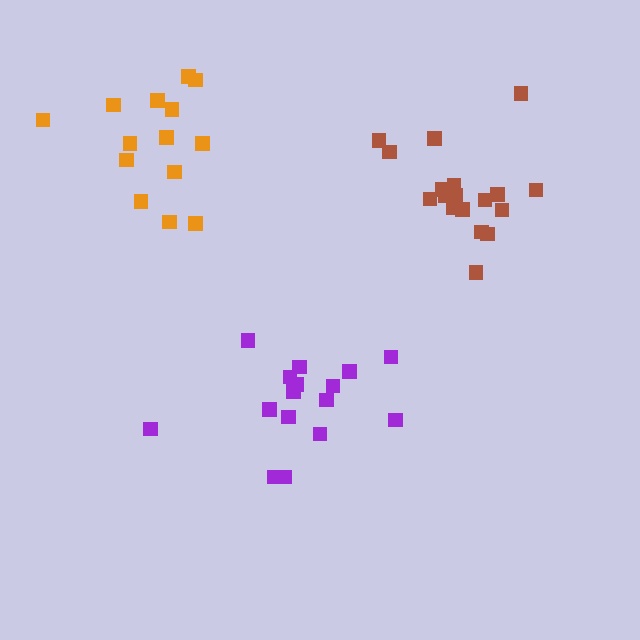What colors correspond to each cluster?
The clusters are colored: orange, brown, purple.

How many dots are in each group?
Group 1: 14 dots, Group 2: 18 dots, Group 3: 16 dots (48 total).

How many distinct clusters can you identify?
There are 3 distinct clusters.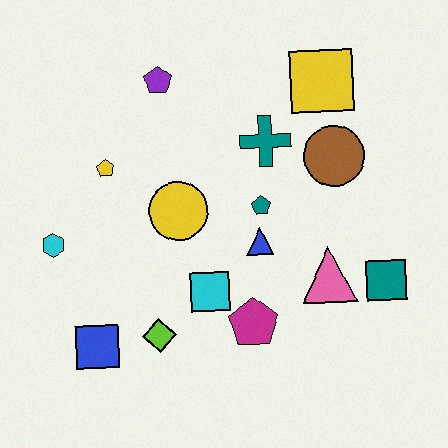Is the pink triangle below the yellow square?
Yes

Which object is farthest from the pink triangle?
The cyan hexagon is farthest from the pink triangle.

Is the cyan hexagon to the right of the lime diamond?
No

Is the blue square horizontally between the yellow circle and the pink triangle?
No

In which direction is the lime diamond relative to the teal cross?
The lime diamond is below the teal cross.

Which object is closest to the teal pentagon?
The blue triangle is closest to the teal pentagon.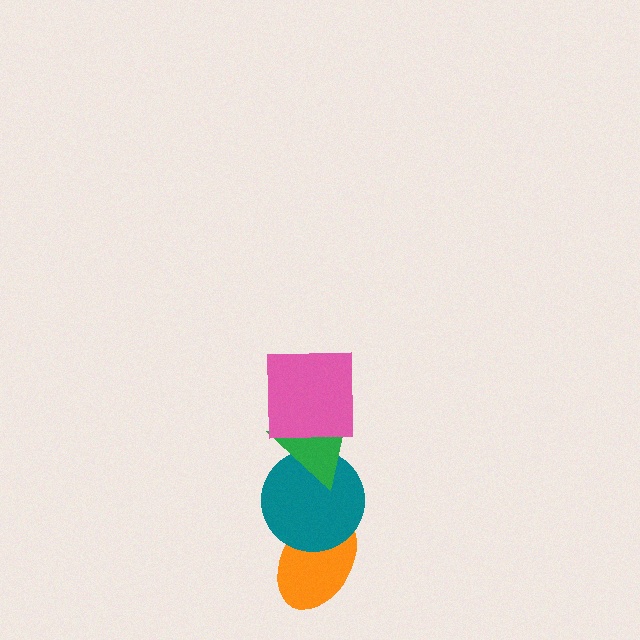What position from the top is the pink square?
The pink square is 1st from the top.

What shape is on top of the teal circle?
The green triangle is on top of the teal circle.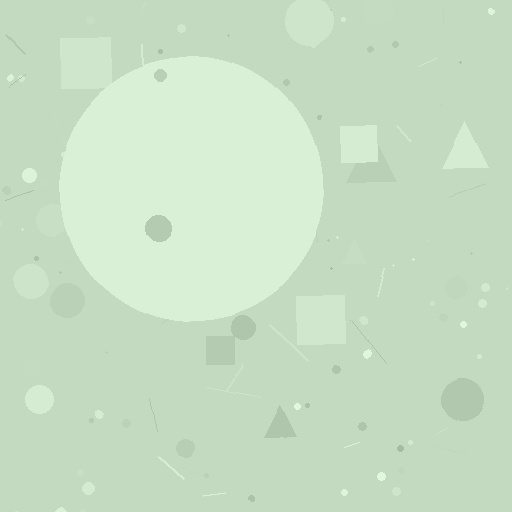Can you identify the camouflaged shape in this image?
The camouflaged shape is a circle.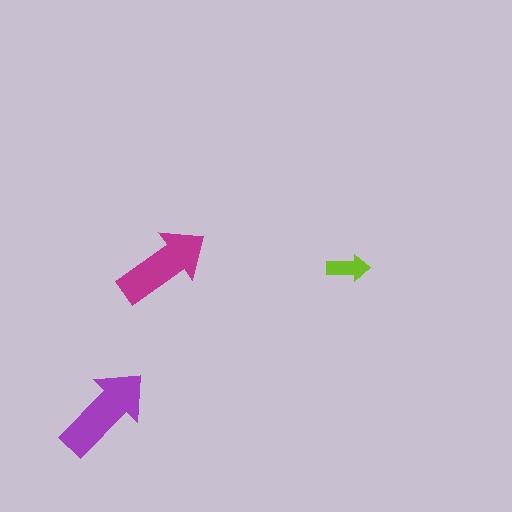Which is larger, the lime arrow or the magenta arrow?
The magenta one.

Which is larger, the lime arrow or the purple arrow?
The purple one.